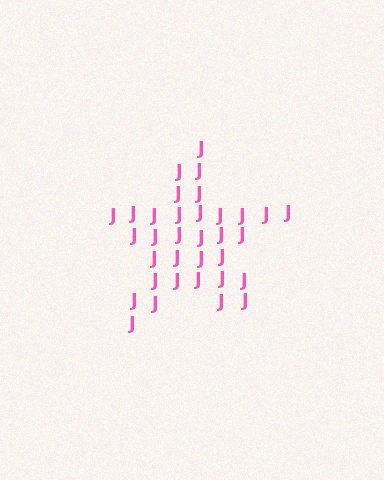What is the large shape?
The large shape is a star.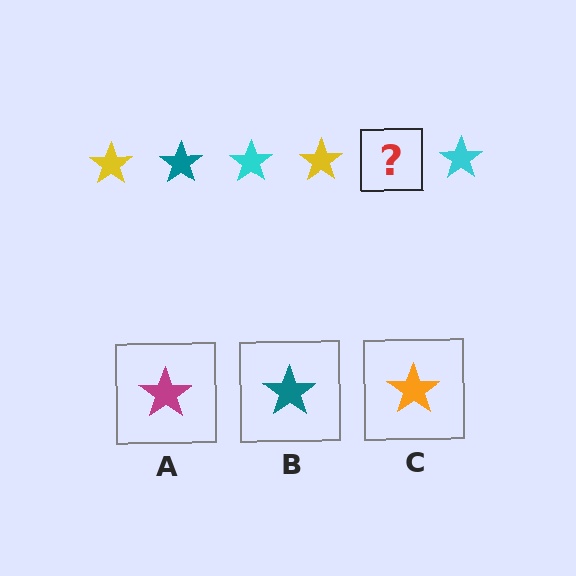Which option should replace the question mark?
Option B.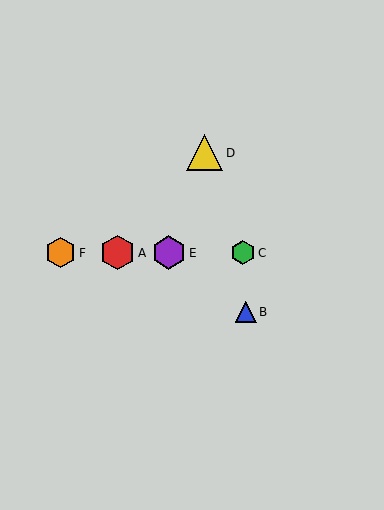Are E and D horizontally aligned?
No, E is at y≈253 and D is at y≈153.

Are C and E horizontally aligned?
Yes, both are at y≈253.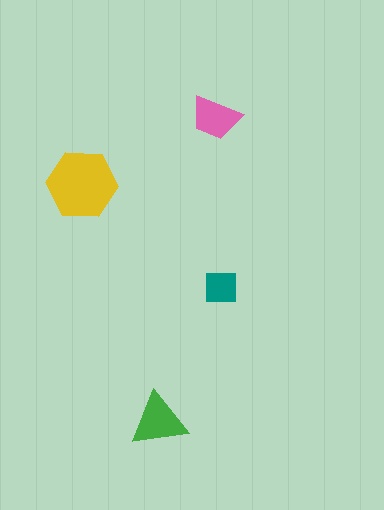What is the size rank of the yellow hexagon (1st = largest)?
1st.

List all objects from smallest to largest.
The teal square, the pink trapezoid, the green triangle, the yellow hexagon.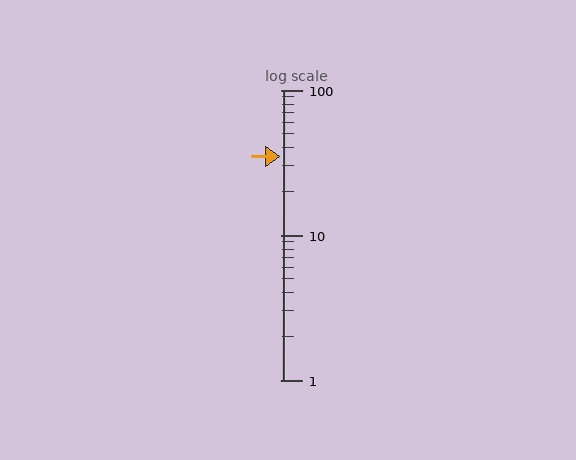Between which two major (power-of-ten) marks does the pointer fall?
The pointer is between 10 and 100.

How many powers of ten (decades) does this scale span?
The scale spans 2 decades, from 1 to 100.